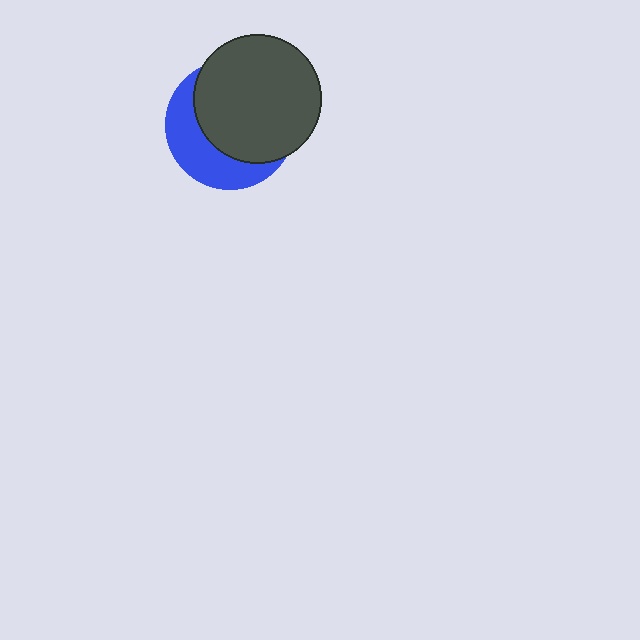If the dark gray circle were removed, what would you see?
You would see the complete blue circle.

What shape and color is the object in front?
The object in front is a dark gray circle.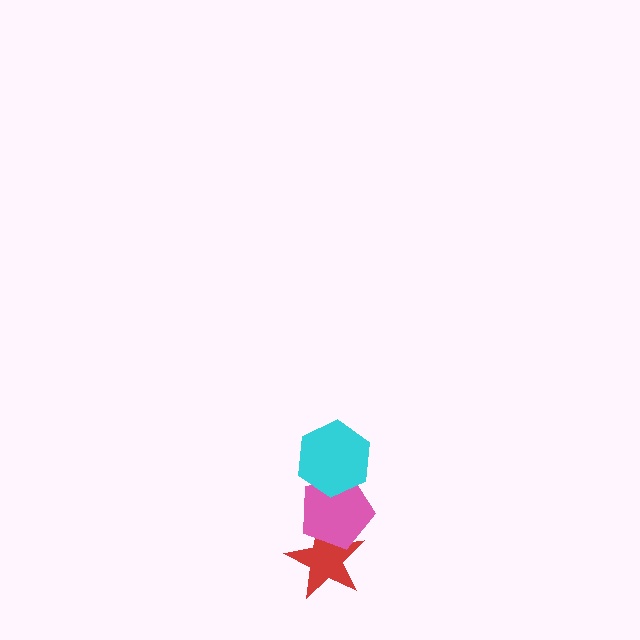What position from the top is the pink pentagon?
The pink pentagon is 2nd from the top.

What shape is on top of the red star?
The pink pentagon is on top of the red star.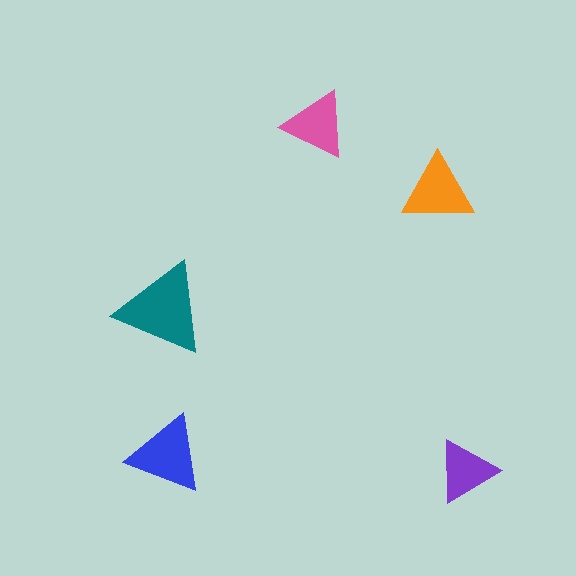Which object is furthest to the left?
The teal triangle is leftmost.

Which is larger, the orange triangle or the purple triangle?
The orange one.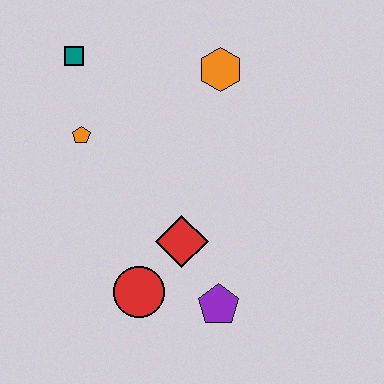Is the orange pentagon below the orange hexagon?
Yes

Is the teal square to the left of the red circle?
Yes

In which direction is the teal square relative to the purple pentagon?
The teal square is above the purple pentagon.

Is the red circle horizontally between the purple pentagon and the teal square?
Yes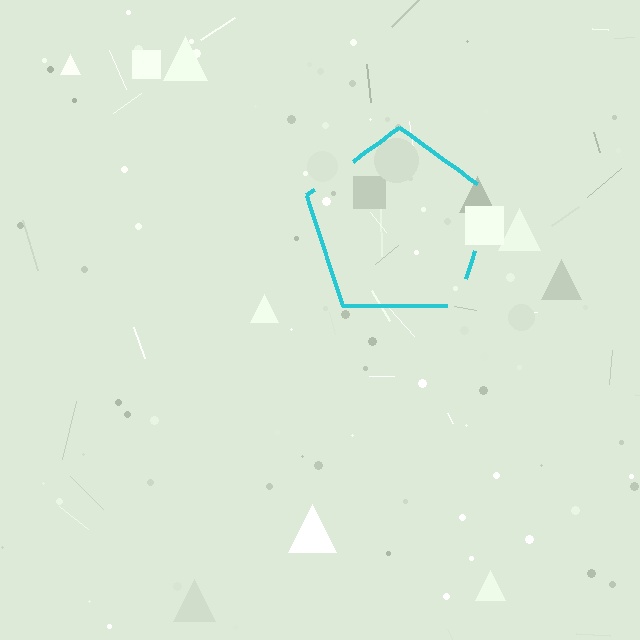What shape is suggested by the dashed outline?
The dashed outline suggests a pentagon.